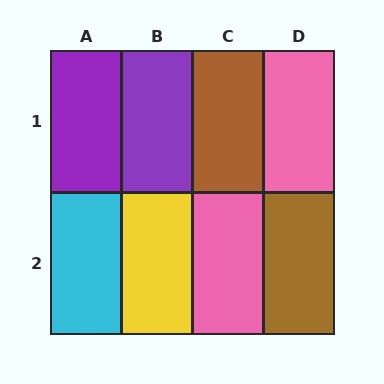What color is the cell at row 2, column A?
Cyan.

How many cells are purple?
2 cells are purple.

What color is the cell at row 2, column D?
Brown.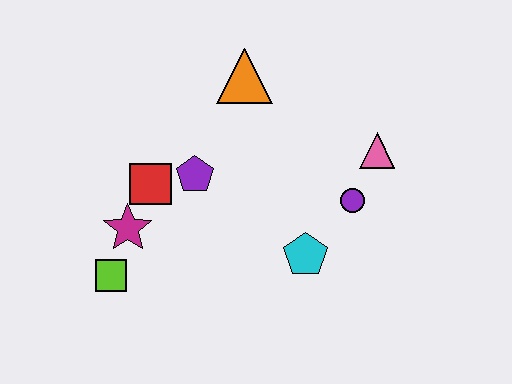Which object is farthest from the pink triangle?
The lime square is farthest from the pink triangle.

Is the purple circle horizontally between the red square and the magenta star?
No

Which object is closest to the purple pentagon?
The red square is closest to the purple pentagon.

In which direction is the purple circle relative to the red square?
The purple circle is to the right of the red square.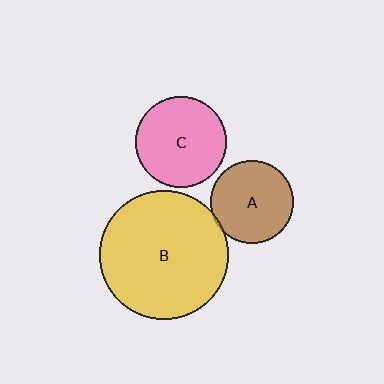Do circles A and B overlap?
Yes.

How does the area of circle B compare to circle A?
Approximately 2.5 times.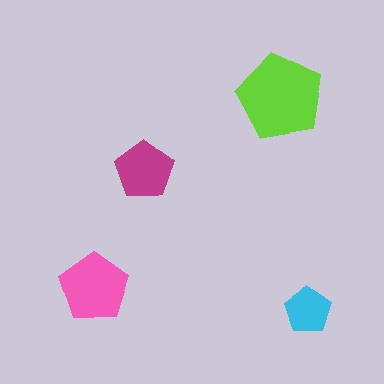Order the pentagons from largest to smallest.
the lime one, the pink one, the magenta one, the cyan one.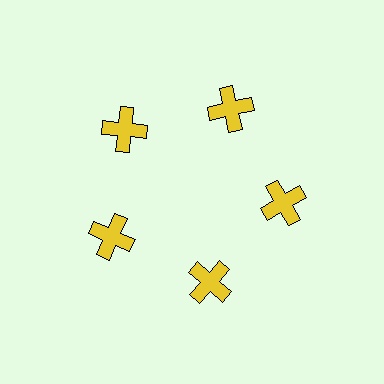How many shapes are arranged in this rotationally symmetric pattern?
There are 5 shapes, arranged in 5 groups of 1.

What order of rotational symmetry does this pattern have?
This pattern has 5-fold rotational symmetry.